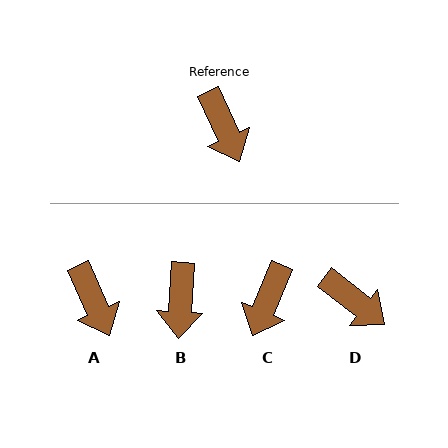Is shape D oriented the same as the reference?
No, it is off by about 28 degrees.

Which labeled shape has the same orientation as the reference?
A.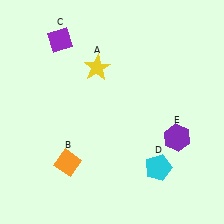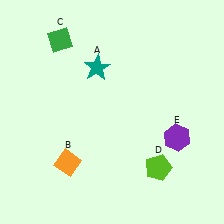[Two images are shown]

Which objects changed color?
A changed from yellow to teal. C changed from purple to green. D changed from cyan to lime.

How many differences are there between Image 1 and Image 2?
There are 3 differences between the two images.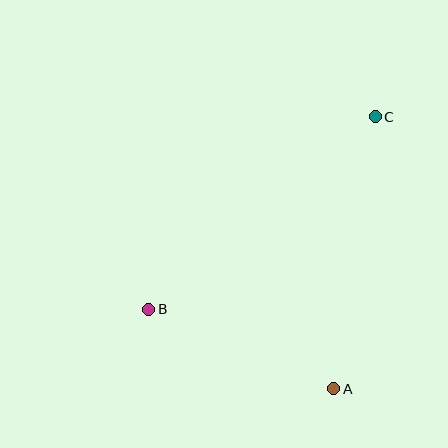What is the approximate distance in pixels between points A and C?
The distance between A and C is approximately 275 pixels.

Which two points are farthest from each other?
Points B and C are farthest from each other.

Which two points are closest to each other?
Points A and B are closest to each other.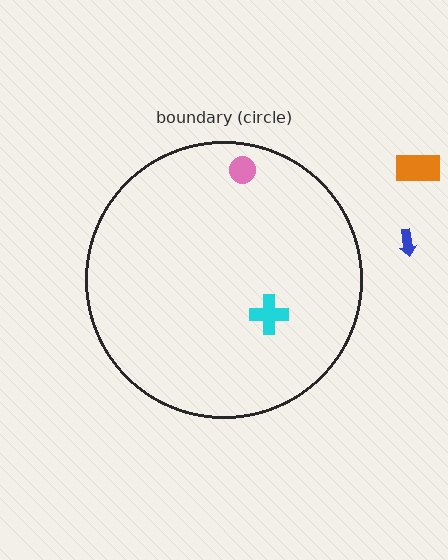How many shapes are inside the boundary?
2 inside, 2 outside.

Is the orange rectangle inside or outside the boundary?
Outside.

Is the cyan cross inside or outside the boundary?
Inside.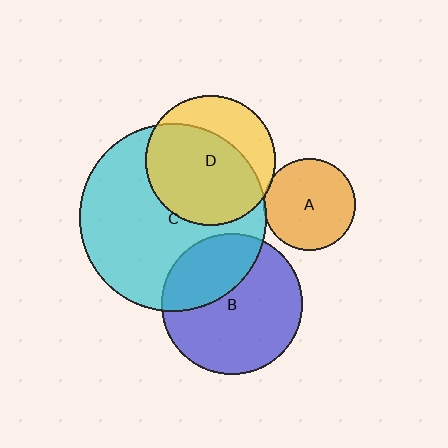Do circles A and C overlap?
Yes.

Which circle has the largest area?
Circle C (cyan).